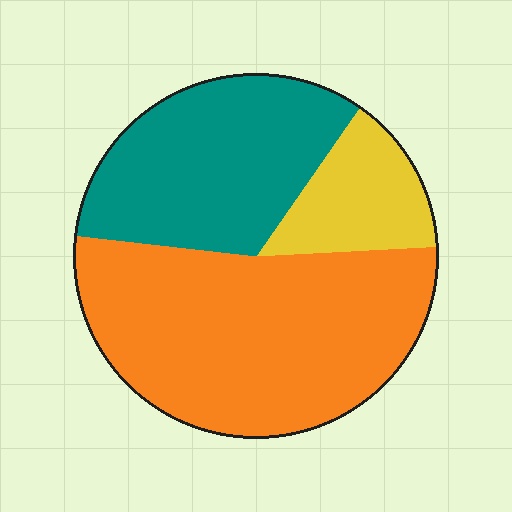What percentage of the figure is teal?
Teal takes up about one third (1/3) of the figure.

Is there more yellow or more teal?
Teal.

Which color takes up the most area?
Orange, at roughly 50%.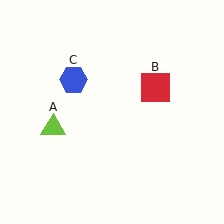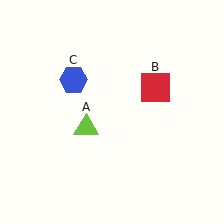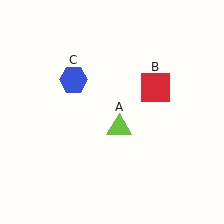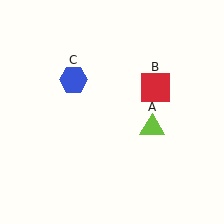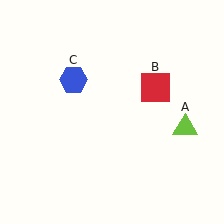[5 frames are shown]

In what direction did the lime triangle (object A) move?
The lime triangle (object A) moved right.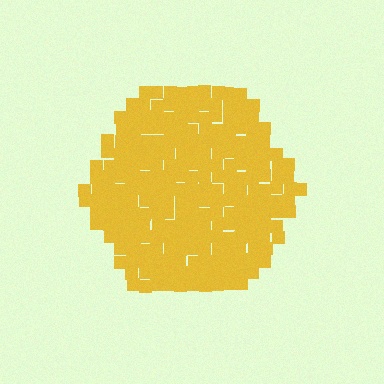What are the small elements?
The small elements are squares.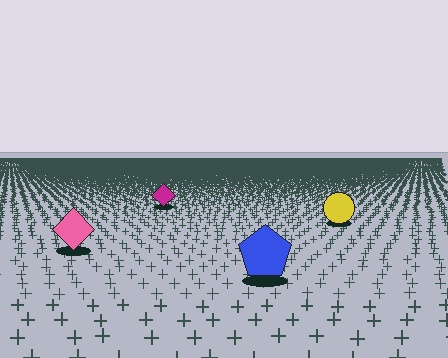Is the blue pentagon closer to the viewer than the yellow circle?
Yes. The blue pentagon is closer — you can tell from the texture gradient: the ground texture is coarser near it.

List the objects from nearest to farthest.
From nearest to farthest: the blue pentagon, the pink diamond, the yellow circle, the magenta diamond.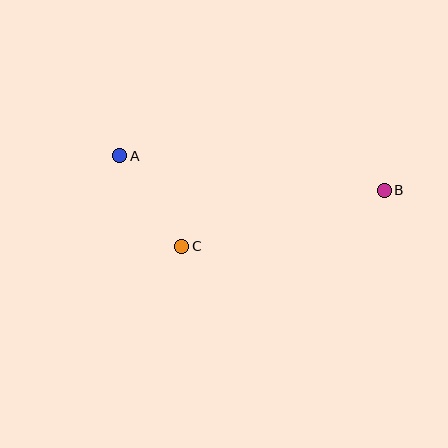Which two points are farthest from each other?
Points A and B are farthest from each other.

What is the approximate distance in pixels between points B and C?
The distance between B and C is approximately 210 pixels.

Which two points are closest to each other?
Points A and C are closest to each other.